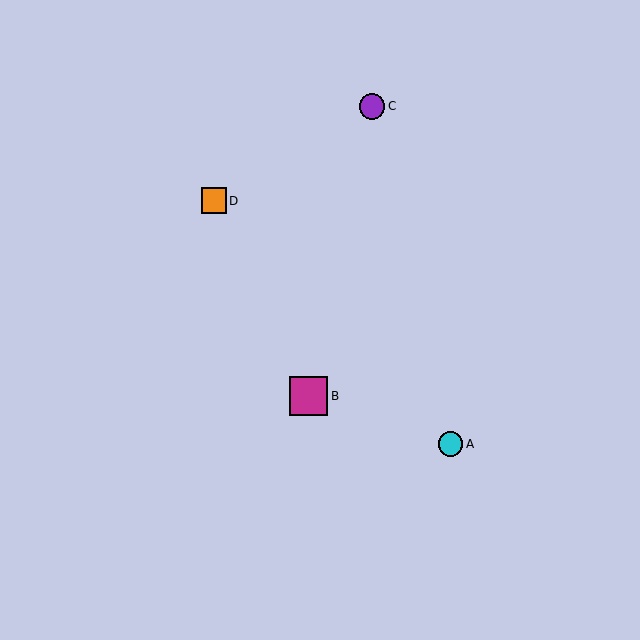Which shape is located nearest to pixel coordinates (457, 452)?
The cyan circle (labeled A) at (451, 444) is nearest to that location.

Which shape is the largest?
The magenta square (labeled B) is the largest.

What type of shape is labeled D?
Shape D is an orange square.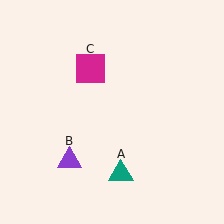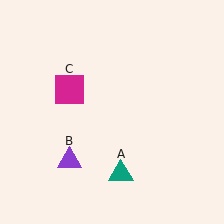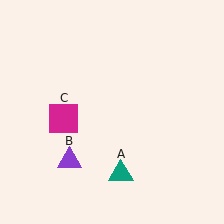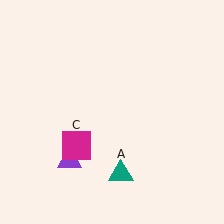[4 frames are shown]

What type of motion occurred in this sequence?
The magenta square (object C) rotated counterclockwise around the center of the scene.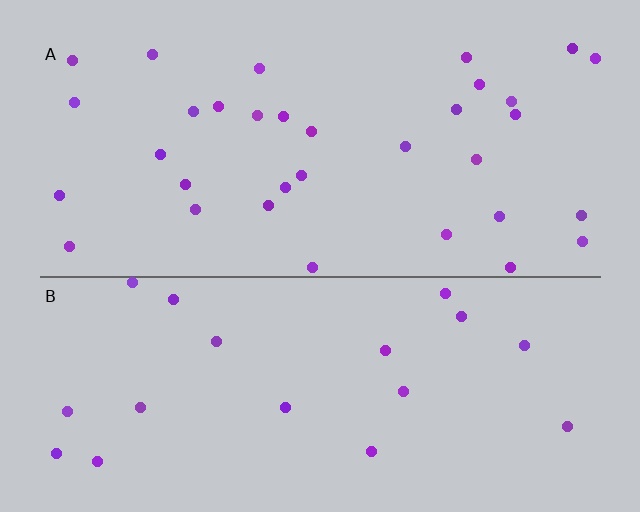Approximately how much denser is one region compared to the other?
Approximately 1.8× — region A over region B.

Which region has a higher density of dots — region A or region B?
A (the top).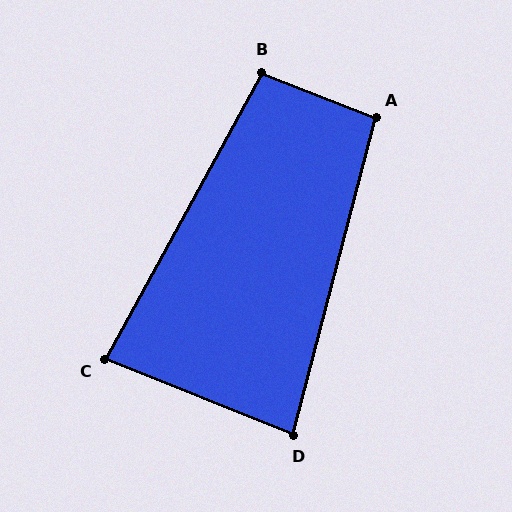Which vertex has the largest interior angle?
B, at approximately 97 degrees.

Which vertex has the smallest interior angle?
D, at approximately 83 degrees.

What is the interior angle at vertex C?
Approximately 83 degrees (acute).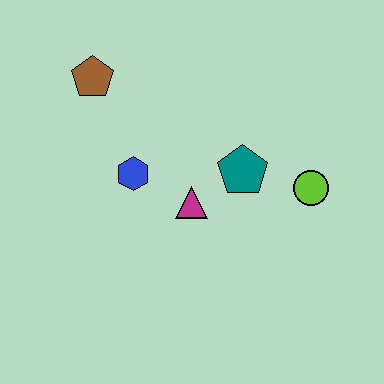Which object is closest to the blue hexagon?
The magenta triangle is closest to the blue hexagon.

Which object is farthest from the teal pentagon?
The brown pentagon is farthest from the teal pentagon.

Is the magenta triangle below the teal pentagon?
Yes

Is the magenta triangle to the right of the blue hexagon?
Yes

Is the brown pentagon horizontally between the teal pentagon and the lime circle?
No